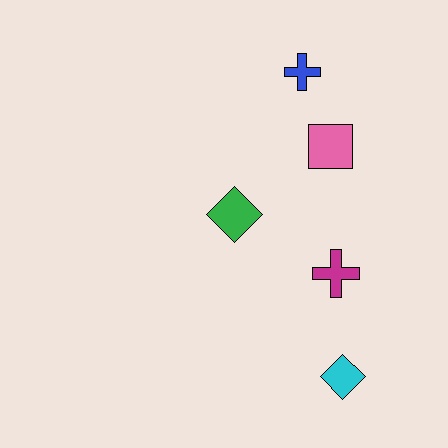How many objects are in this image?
There are 5 objects.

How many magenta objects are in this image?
There is 1 magenta object.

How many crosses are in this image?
There are 2 crosses.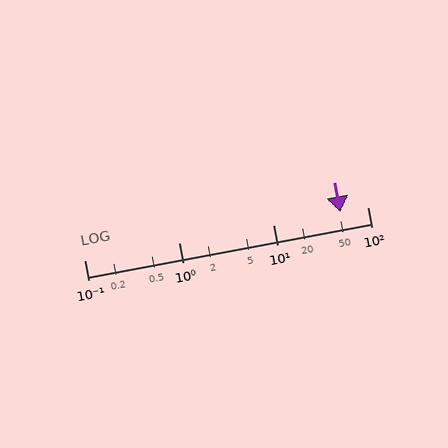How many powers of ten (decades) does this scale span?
The scale spans 3 decades, from 0.1 to 100.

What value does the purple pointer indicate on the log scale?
The pointer indicates approximately 52.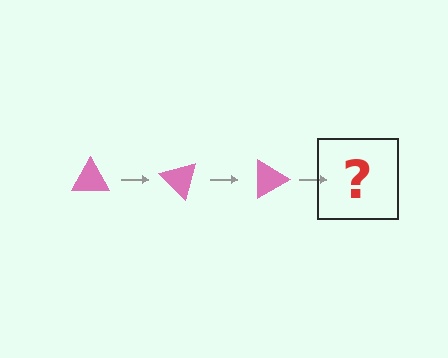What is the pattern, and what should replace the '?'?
The pattern is that the triangle rotates 45 degrees each step. The '?' should be a pink triangle rotated 135 degrees.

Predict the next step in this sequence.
The next step is a pink triangle rotated 135 degrees.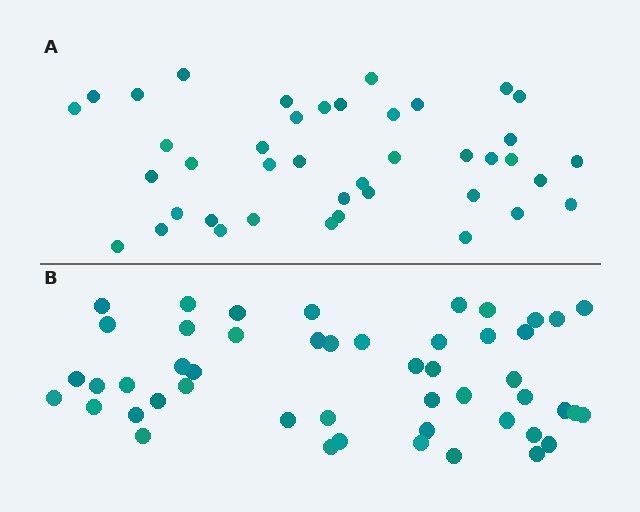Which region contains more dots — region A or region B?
Region B (the bottom region) has more dots.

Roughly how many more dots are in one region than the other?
Region B has roughly 8 or so more dots than region A.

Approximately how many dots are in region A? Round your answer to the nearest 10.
About 40 dots. (The exact count is 41, which rounds to 40.)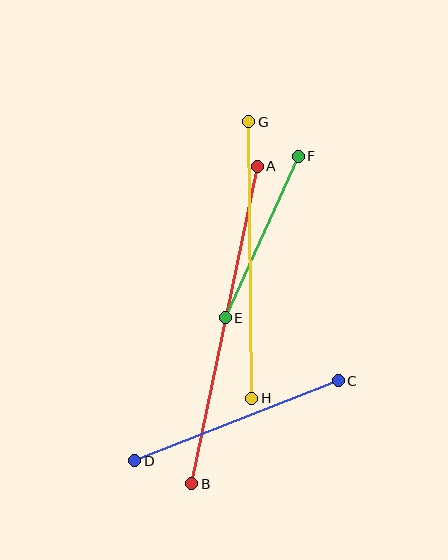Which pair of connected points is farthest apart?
Points A and B are farthest apart.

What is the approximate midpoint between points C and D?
The midpoint is at approximately (237, 421) pixels.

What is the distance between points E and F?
The distance is approximately 177 pixels.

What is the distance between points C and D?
The distance is approximately 218 pixels.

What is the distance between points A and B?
The distance is approximately 324 pixels.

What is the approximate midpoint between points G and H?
The midpoint is at approximately (250, 260) pixels.